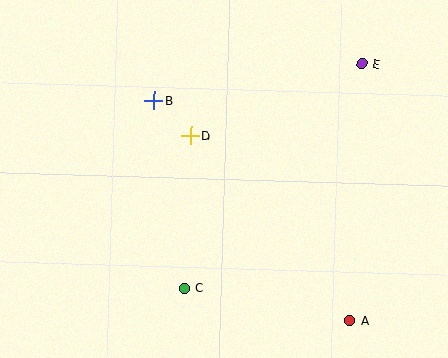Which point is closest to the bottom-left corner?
Point C is closest to the bottom-left corner.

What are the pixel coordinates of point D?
Point D is at (191, 136).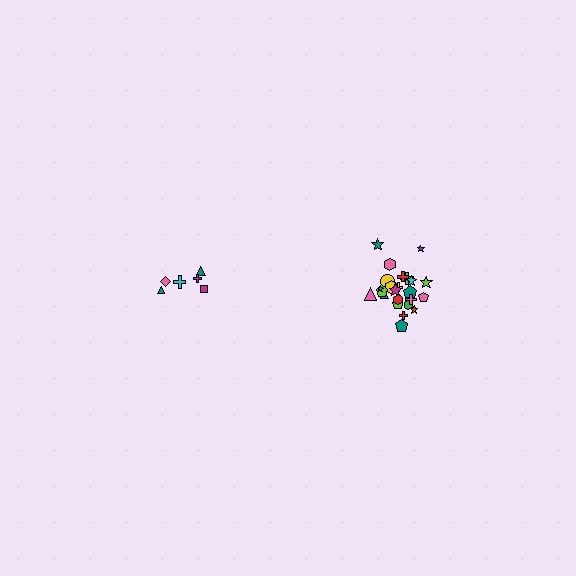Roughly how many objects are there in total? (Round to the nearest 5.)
Roughly 30 objects in total.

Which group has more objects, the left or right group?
The right group.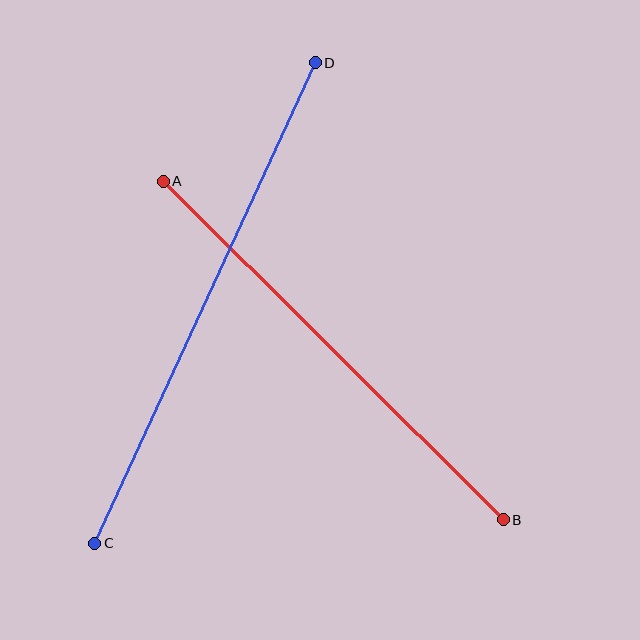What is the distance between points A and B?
The distance is approximately 479 pixels.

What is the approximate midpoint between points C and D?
The midpoint is at approximately (205, 303) pixels.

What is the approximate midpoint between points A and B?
The midpoint is at approximately (333, 350) pixels.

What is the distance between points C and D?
The distance is approximately 529 pixels.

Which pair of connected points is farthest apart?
Points C and D are farthest apart.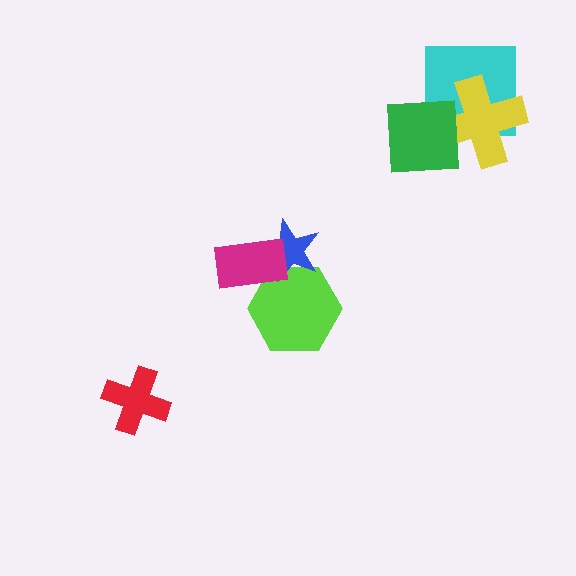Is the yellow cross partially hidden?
Yes, it is partially covered by another shape.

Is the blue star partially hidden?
Yes, it is partially covered by another shape.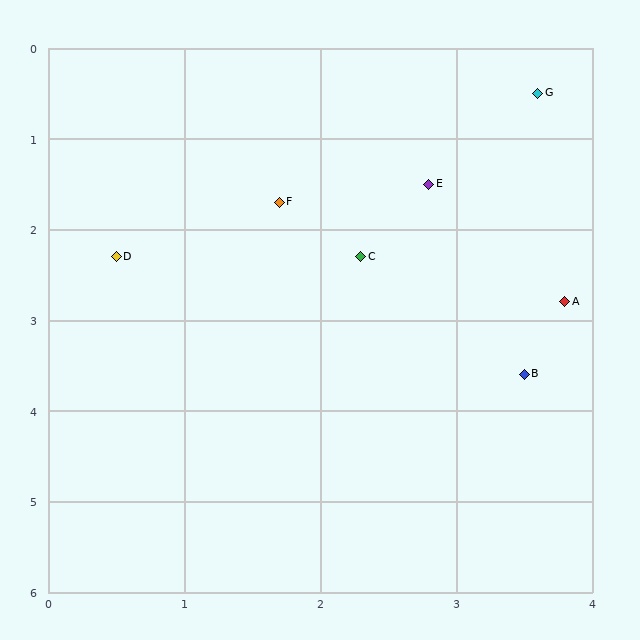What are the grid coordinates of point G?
Point G is at approximately (3.6, 0.5).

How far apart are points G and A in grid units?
Points G and A are about 2.3 grid units apart.